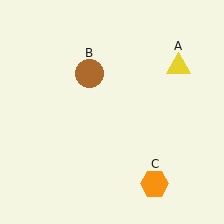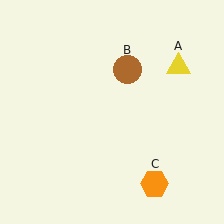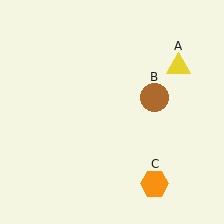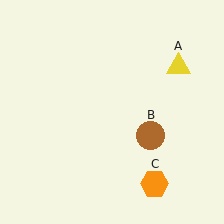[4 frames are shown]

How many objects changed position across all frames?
1 object changed position: brown circle (object B).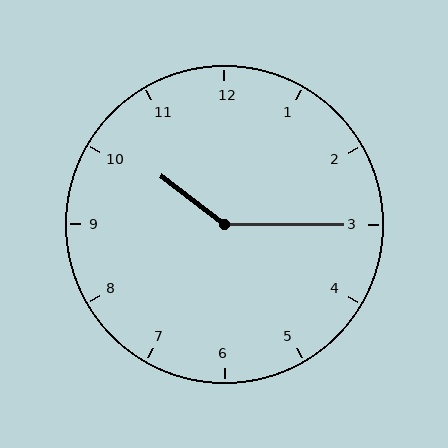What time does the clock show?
10:15.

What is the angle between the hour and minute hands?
Approximately 142 degrees.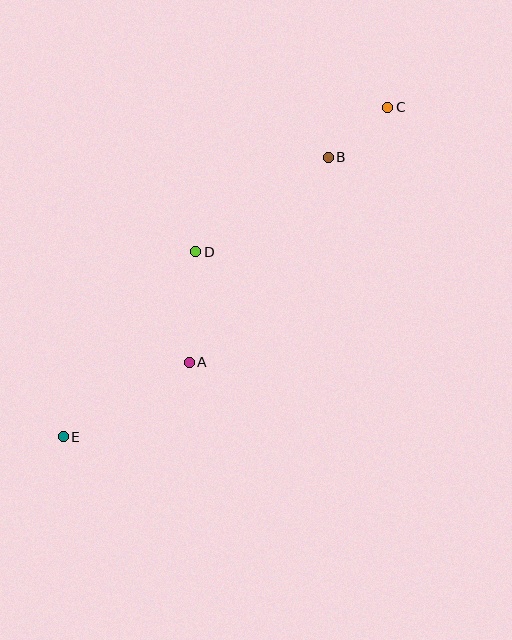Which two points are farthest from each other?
Points C and E are farthest from each other.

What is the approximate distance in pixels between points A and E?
The distance between A and E is approximately 146 pixels.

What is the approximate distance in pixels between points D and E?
The distance between D and E is approximately 228 pixels.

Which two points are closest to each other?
Points B and C are closest to each other.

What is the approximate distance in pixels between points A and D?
The distance between A and D is approximately 111 pixels.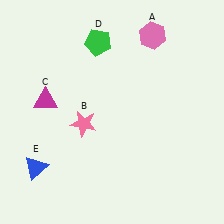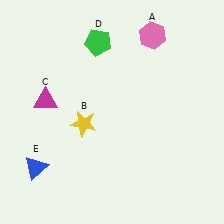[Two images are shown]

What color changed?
The star (B) changed from pink in Image 1 to yellow in Image 2.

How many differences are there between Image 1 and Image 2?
There is 1 difference between the two images.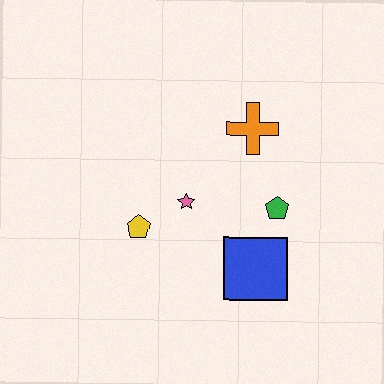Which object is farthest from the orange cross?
The yellow pentagon is farthest from the orange cross.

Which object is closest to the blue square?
The green pentagon is closest to the blue square.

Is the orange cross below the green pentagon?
No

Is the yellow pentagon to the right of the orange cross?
No